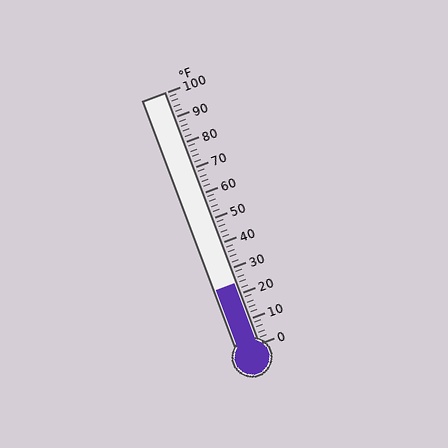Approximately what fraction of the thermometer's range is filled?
The thermometer is filled to approximately 25% of its range.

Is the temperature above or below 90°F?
The temperature is below 90°F.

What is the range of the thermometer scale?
The thermometer scale ranges from 0°F to 100°F.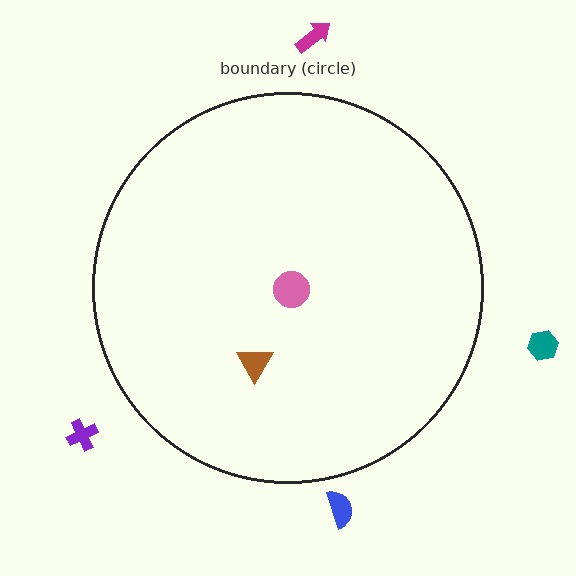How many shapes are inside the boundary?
2 inside, 4 outside.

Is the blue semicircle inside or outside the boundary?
Outside.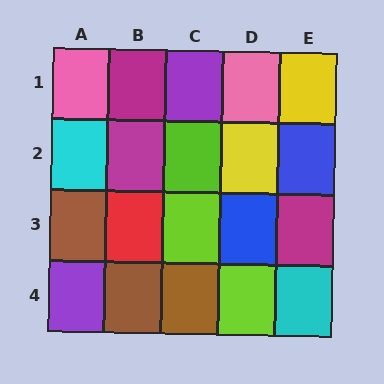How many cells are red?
1 cell is red.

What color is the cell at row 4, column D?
Lime.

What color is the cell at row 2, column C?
Lime.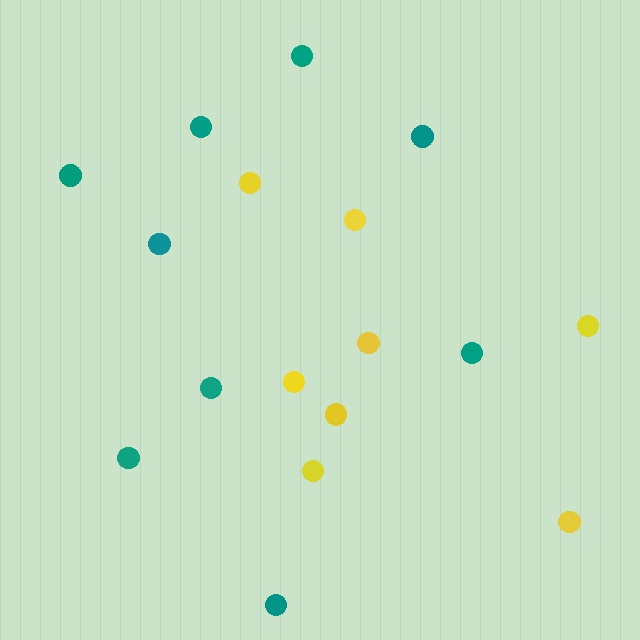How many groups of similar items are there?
There are 2 groups: one group of yellow circles (8) and one group of teal circles (9).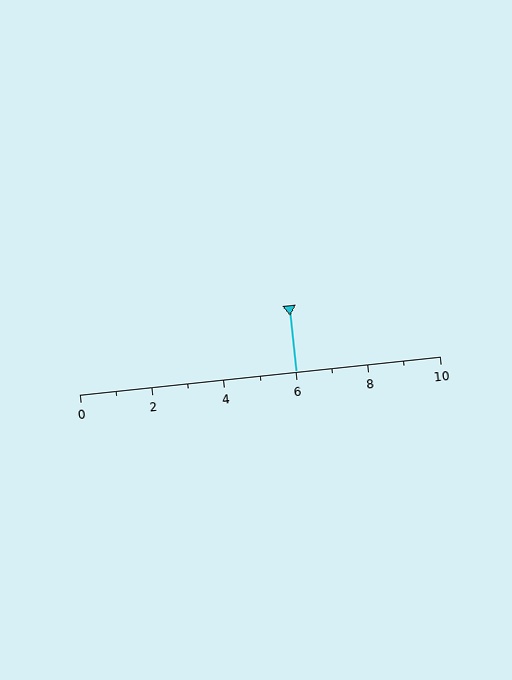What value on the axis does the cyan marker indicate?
The marker indicates approximately 6.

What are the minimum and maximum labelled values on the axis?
The axis runs from 0 to 10.